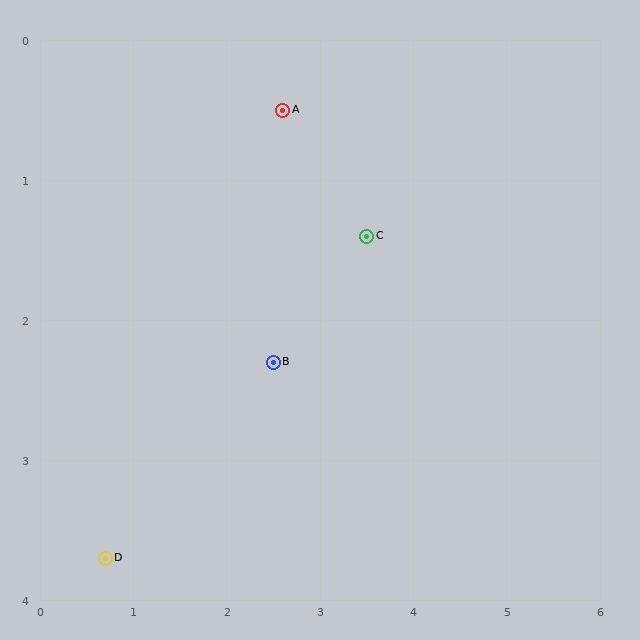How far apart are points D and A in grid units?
Points D and A are about 3.7 grid units apart.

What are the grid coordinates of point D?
Point D is at approximately (0.7, 3.7).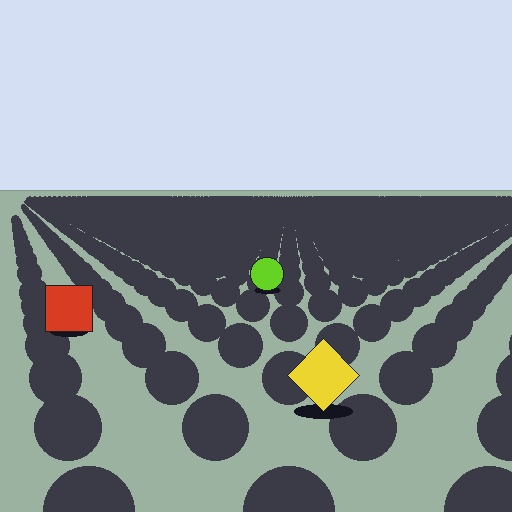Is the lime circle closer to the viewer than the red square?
No. The red square is closer — you can tell from the texture gradient: the ground texture is coarser near it.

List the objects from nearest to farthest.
From nearest to farthest: the yellow diamond, the red square, the lime circle.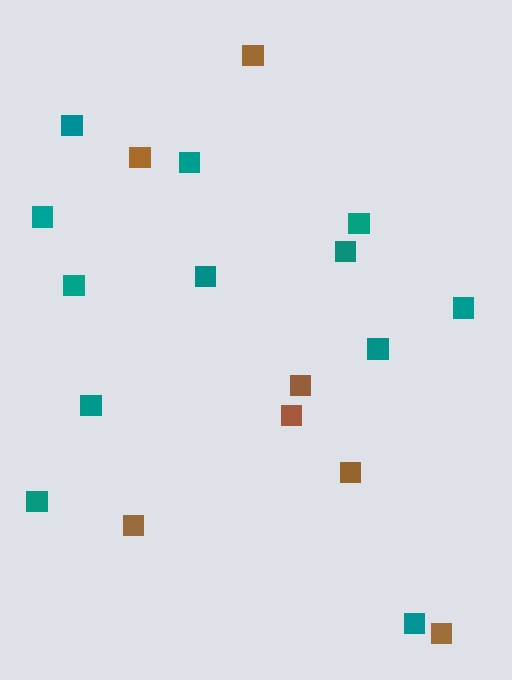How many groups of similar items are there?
There are 2 groups: one group of brown squares (7) and one group of teal squares (12).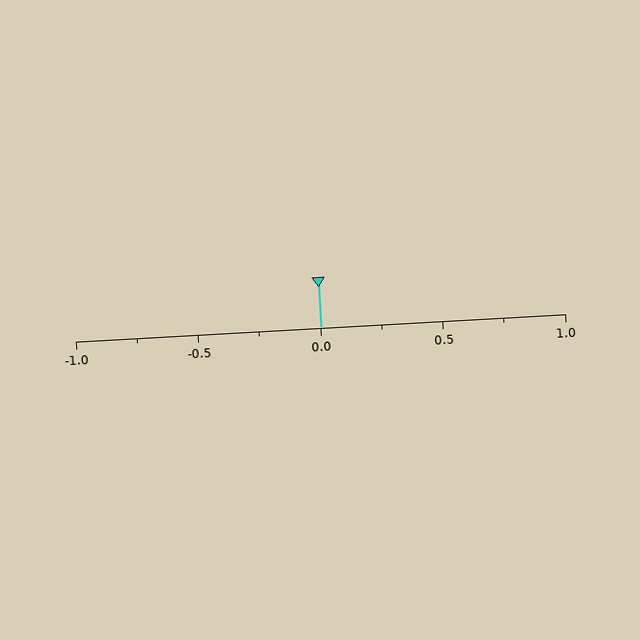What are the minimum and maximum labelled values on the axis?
The axis runs from -1.0 to 1.0.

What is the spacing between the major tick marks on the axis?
The major ticks are spaced 0.5 apart.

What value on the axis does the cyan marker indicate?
The marker indicates approximately 0.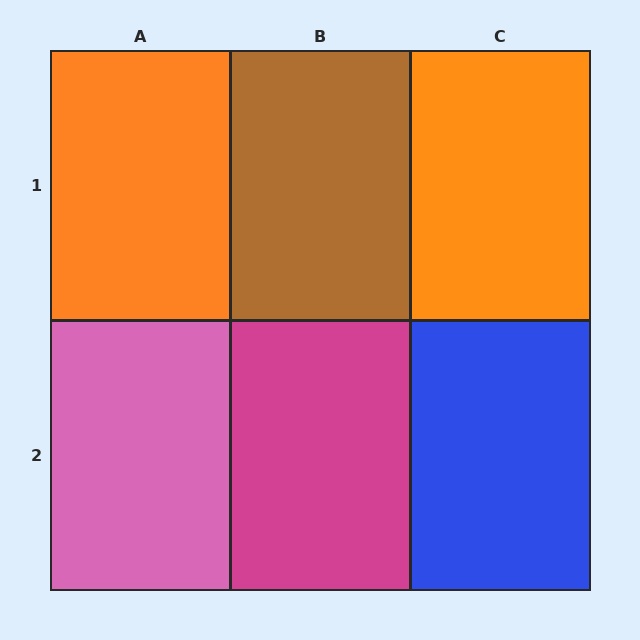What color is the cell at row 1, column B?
Brown.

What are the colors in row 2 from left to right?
Pink, magenta, blue.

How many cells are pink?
1 cell is pink.